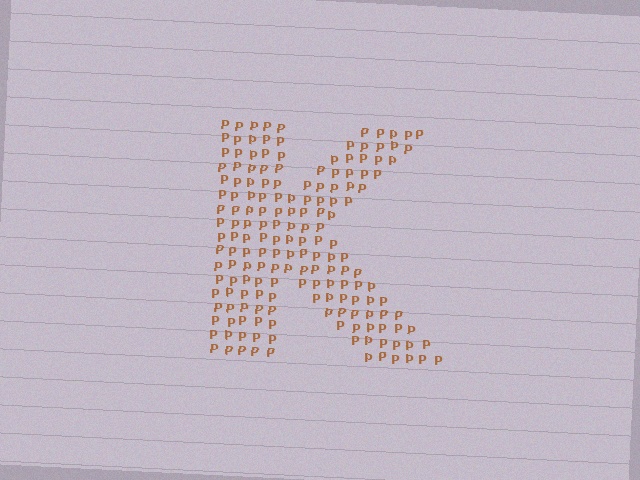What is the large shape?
The large shape is the letter K.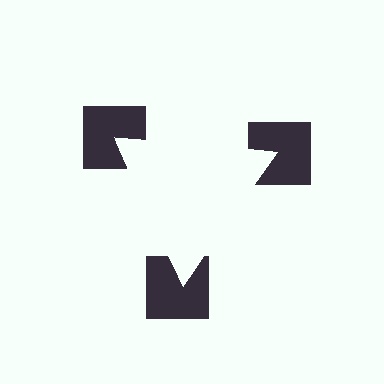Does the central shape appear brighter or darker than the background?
It typically appears slightly brighter than the background, even though no actual brightness change is drawn.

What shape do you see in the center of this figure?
An illusory triangle — its edges are inferred from the aligned wedge cuts in the notched squares, not physically drawn.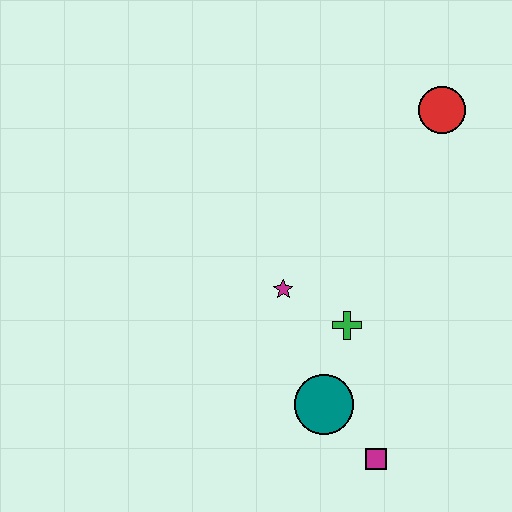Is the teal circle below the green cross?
Yes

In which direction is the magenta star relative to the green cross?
The magenta star is to the left of the green cross.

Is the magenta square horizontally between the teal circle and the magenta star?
No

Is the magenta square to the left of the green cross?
No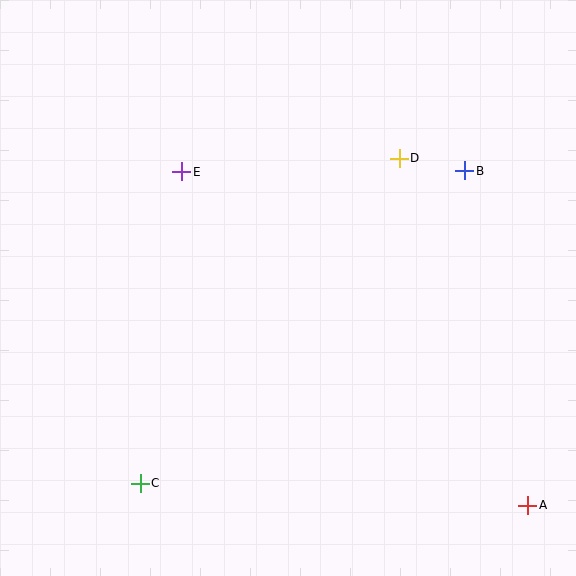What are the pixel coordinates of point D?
Point D is at (399, 158).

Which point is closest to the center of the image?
Point E at (182, 172) is closest to the center.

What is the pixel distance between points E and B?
The distance between E and B is 283 pixels.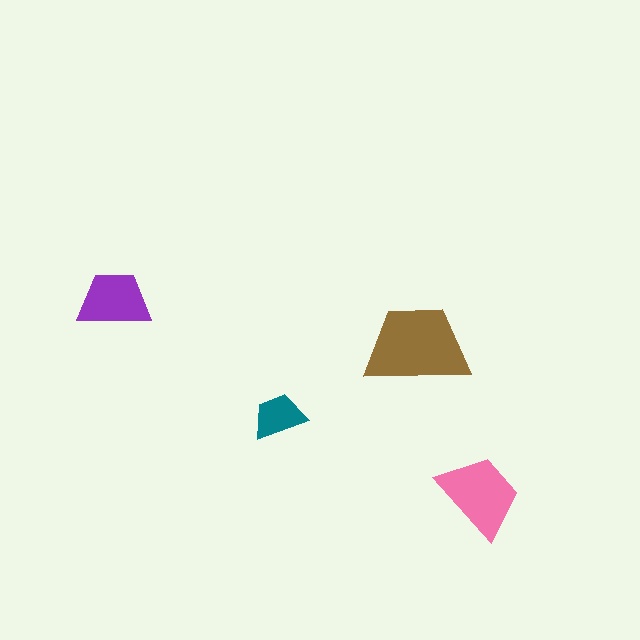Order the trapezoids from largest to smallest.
the brown one, the pink one, the purple one, the teal one.